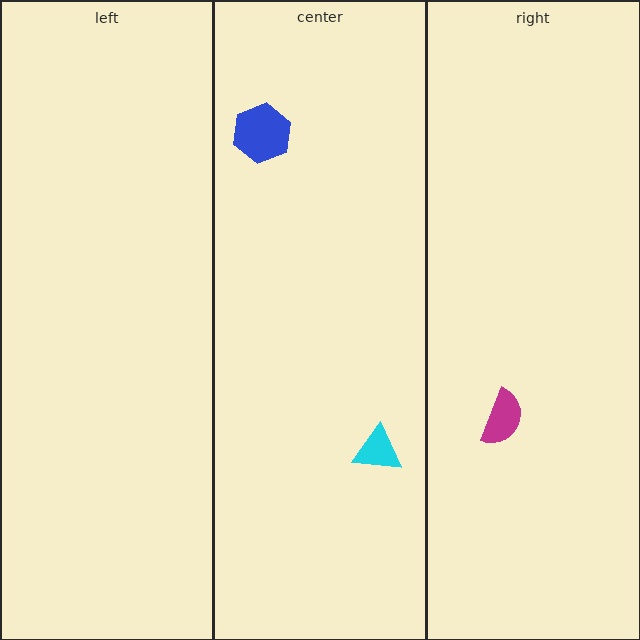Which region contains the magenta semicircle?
The right region.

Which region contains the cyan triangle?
The center region.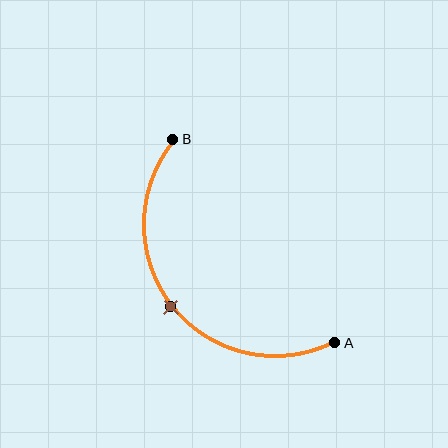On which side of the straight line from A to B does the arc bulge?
The arc bulges below and to the left of the straight line connecting A and B.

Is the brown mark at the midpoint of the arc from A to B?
Yes. The brown mark lies on the arc at equal arc-length from both A and B — it is the arc midpoint.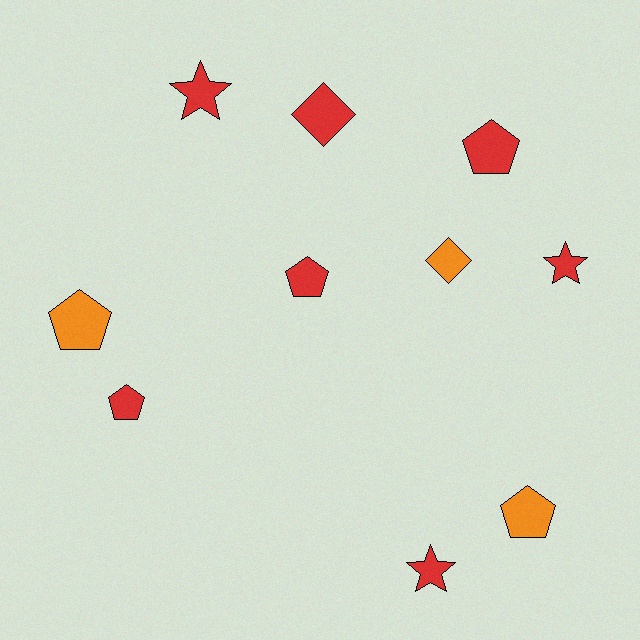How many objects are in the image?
There are 10 objects.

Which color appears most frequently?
Red, with 7 objects.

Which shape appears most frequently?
Pentagon, with 5 objects.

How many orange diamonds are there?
There is 1 orange diamond.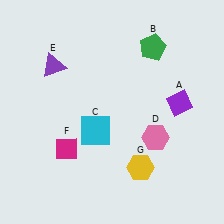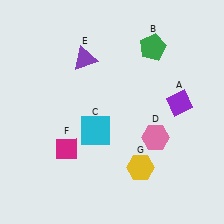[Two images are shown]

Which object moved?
The purple triangle (E) moved right.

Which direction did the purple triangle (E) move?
The purple triangle (E) moved right.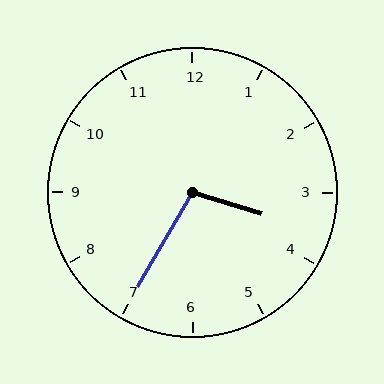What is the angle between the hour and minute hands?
Approximately 102 degrees.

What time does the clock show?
3:35.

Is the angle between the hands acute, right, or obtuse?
It is obtuse.